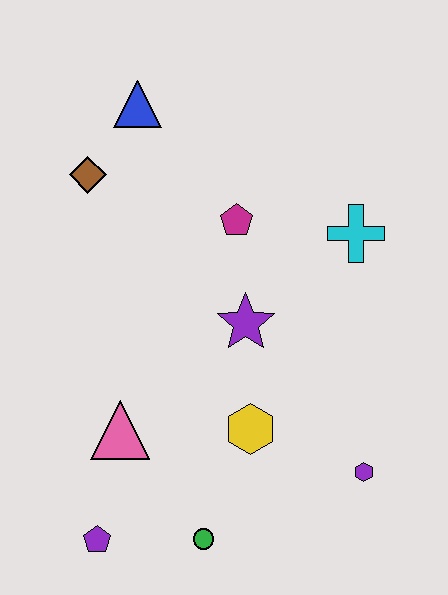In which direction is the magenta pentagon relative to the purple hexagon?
The magenta pentagon is above the purple hexagon.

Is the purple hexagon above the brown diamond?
No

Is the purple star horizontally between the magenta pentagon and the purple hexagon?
Yes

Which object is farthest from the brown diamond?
The purple hexagon is farthest from the brown diamond.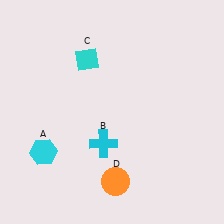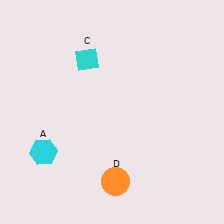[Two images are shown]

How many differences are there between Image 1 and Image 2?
There is 1 difference between the two images.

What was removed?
The cyan cross (B) was removed in Image 2.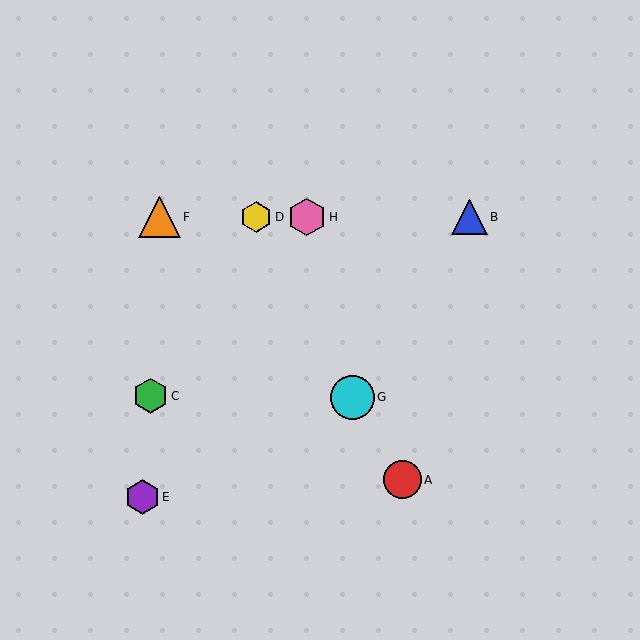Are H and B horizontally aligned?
Yes, both are at y≈217.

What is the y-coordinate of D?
Object D is at y≈217.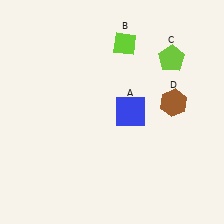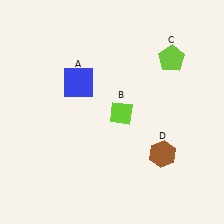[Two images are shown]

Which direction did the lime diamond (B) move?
The lime diamond (B) moved down.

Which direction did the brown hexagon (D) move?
The brown hexagon (D) moved down.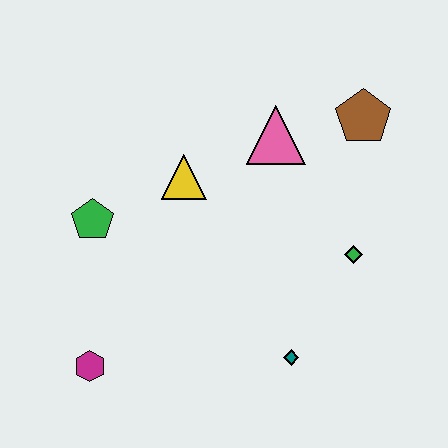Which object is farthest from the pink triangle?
The magenta hexagon is farthest from the pink triangle.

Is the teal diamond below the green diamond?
Yes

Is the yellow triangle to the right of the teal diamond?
No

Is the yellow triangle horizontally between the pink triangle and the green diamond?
No